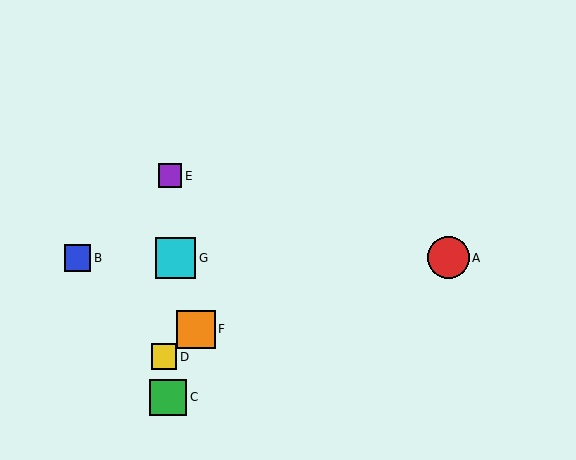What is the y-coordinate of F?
Object F is at y≈329.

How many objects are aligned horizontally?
3 objects (A, B, G) are aligned horizontally.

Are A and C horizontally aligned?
No, A is at y≈258 and C is at y≈398.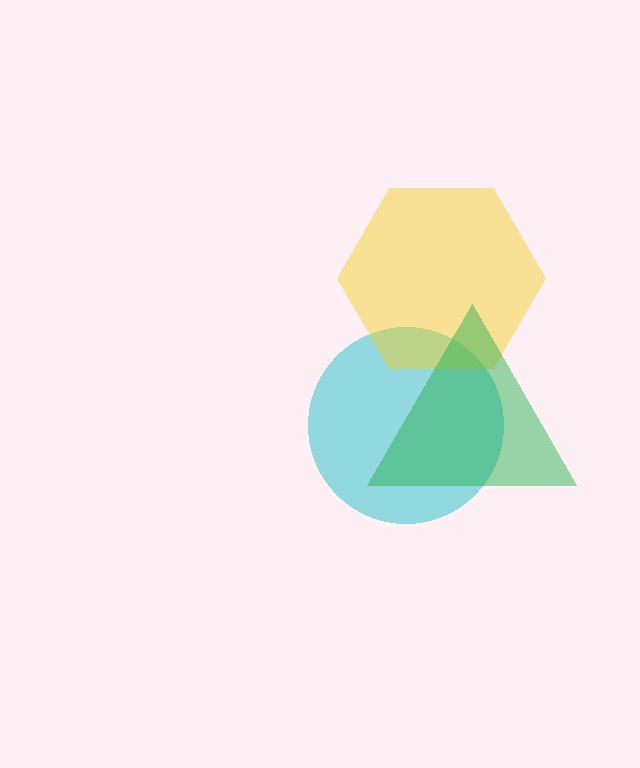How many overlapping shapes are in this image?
There are 3 overlapping shapes in the image.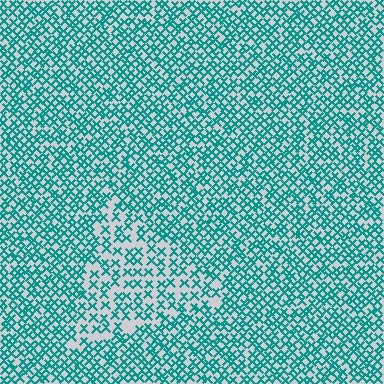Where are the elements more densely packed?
The elements are more densely packed outside the triangle boundary.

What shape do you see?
I see a triangle.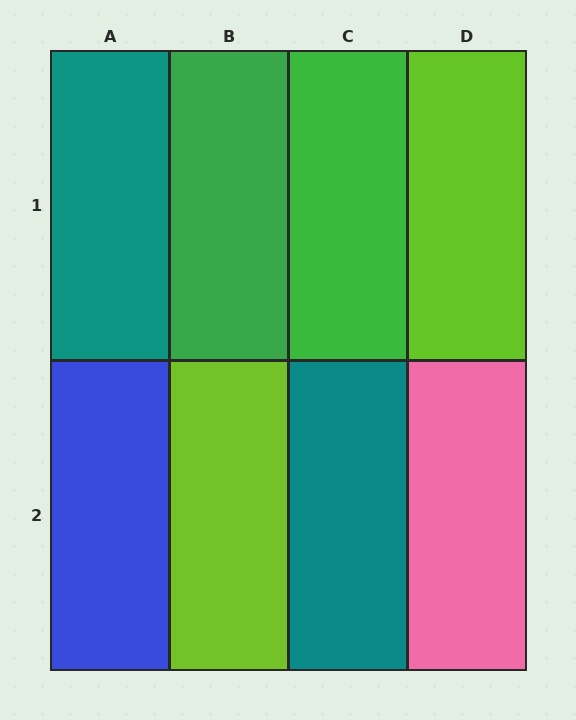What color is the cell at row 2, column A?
Blue.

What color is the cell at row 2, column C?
Teal.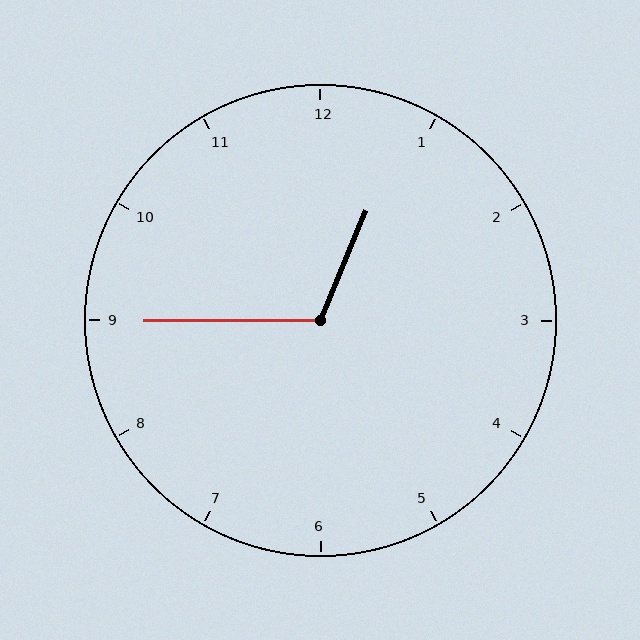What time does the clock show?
12:45.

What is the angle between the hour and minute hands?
Approximately 112 degrees.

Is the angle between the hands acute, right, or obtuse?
It is obtuse.